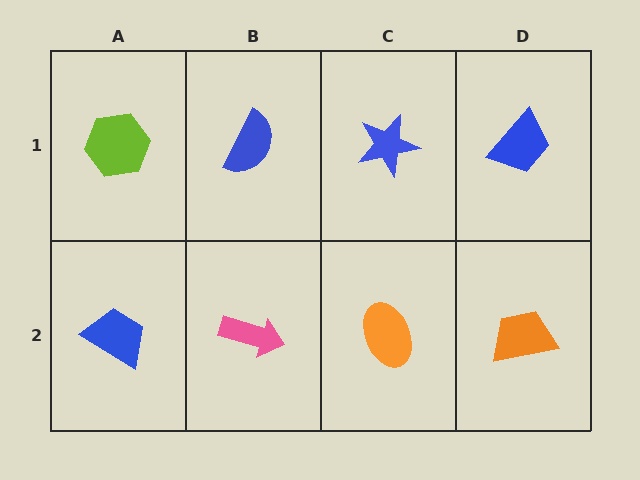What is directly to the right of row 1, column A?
A blue semicircle.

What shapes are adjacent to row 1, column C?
An orange ellipse (row 2, column C), a blue semicircle (row 1, column B), a blue trapezoid (row 1, column D).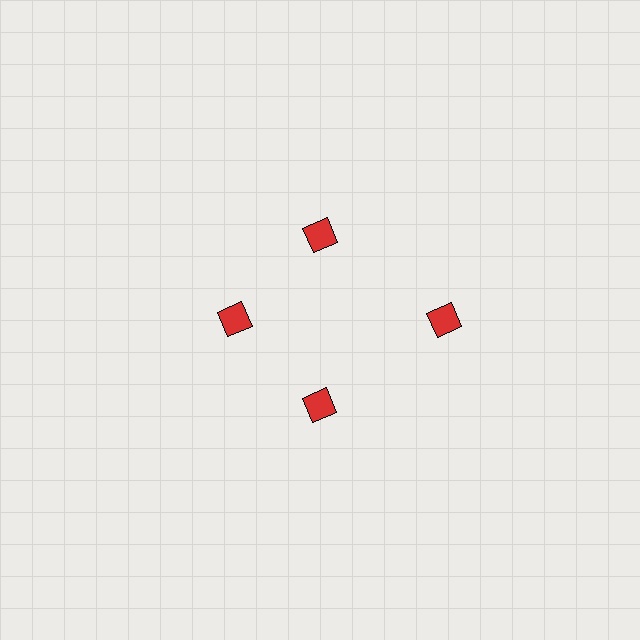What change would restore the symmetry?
The symmetry would be restored by moving it inward, back onto the ring so that all 4 diamonds sit at equal angles and equal distance from the center.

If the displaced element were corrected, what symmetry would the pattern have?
It would have 4-fold rotational symmetry — the pattern would map onto itself every 90 degrees.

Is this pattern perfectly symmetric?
No. The 4 red diamonds are arranged in a ring, but one element near the 3 o'clock position is pushed outward from the center, breaking the 4-fold rotational symmetry.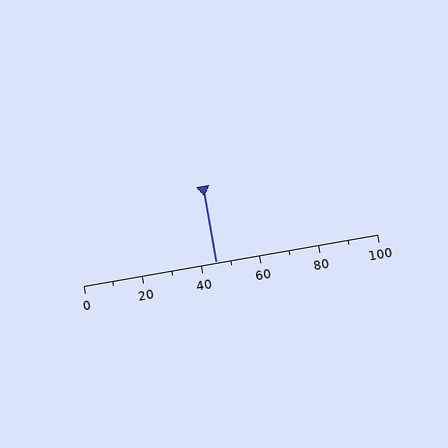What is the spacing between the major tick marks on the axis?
The major ticks are spaced 20 apart.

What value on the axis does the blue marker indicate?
The marker indicates approximately 45.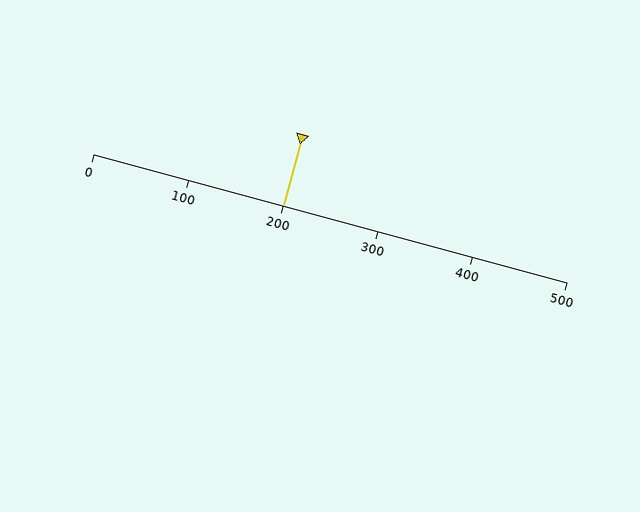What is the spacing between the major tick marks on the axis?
The major ticks are spaced 100 apart.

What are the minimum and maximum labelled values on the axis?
The axis runs from 0 to 500.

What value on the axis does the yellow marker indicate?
The marker indicates approximately 200.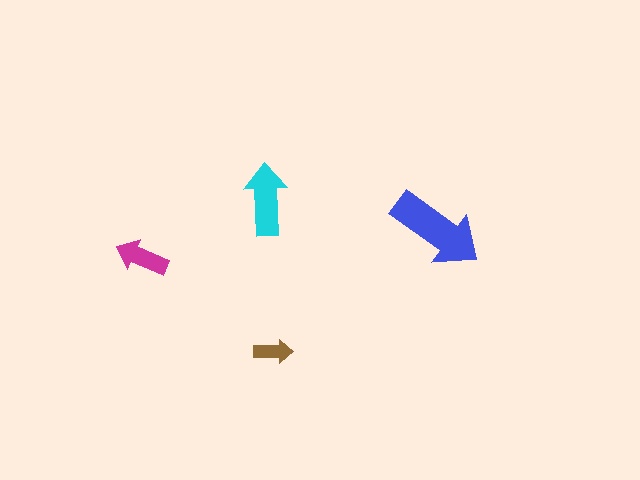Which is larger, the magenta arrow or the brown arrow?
The magenta one.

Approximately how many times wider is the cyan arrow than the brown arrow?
About 2 times wider.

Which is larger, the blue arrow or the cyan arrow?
The blue one.